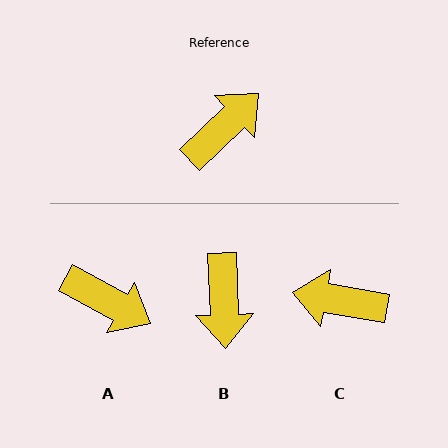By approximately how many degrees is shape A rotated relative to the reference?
Approximately 72 degrees clockwise.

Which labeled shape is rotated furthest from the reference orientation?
B, about 131 degrees away.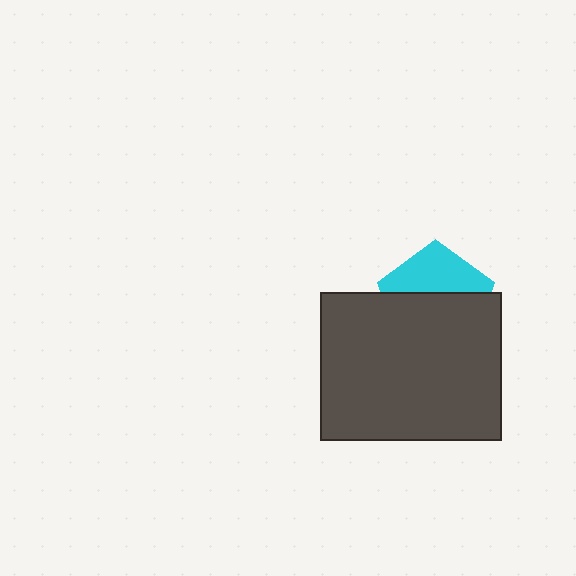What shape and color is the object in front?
The object in front is a dark gray rectangle.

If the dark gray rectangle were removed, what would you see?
You would see the complete cyan pentagon.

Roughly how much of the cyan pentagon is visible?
A small part of it is visible (roughly 39%).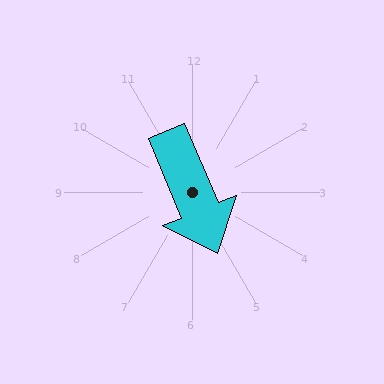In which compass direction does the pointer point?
Southeast.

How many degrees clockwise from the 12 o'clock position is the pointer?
Approximately 157 degrees.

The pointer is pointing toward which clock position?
Roughly 5 o'clock.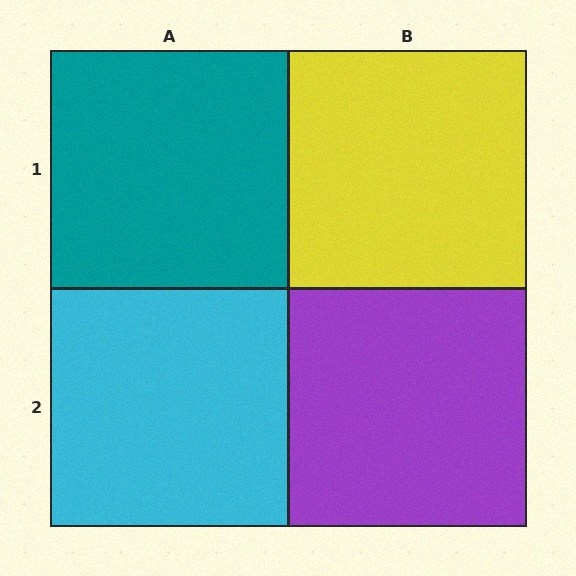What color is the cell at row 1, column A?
Teal.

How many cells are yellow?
1 cell is yellow.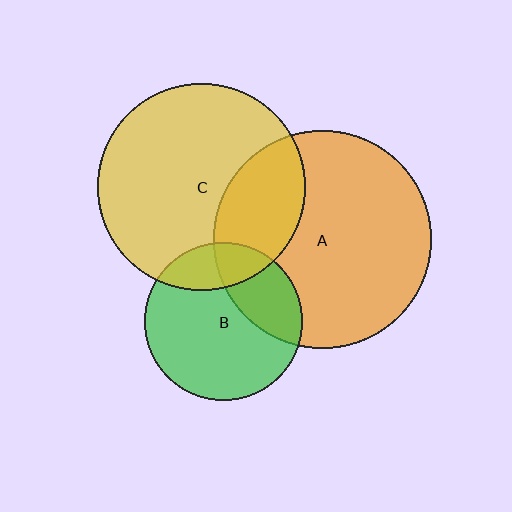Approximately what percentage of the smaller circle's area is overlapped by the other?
Approximately 20%.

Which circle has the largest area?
Circle A (orange).